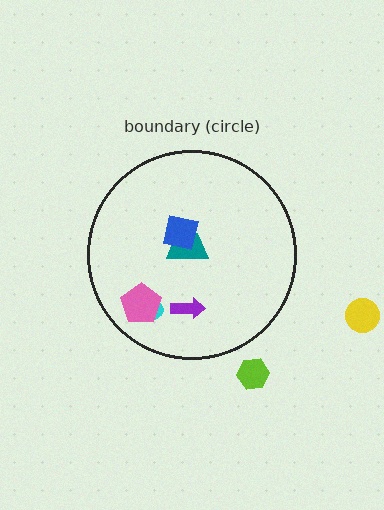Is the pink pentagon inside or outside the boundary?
Inside.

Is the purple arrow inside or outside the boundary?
Inside.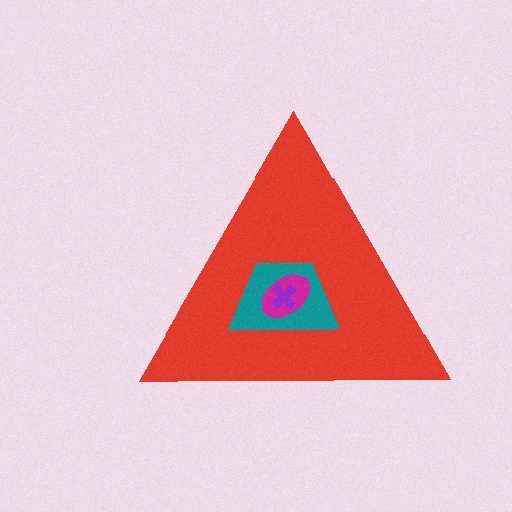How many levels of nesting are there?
4.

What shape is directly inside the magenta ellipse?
The purple cross.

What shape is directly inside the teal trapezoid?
The magenta ellipse.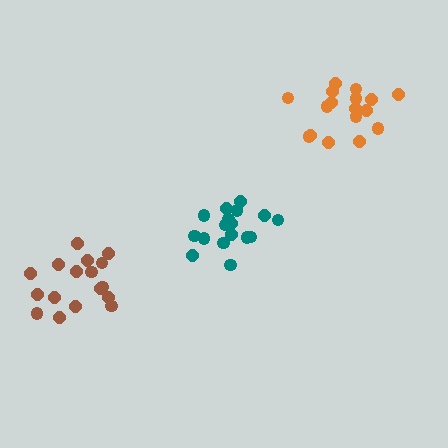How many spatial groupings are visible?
There are 3 spatial groupings.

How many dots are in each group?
Group 1: 17 dots, Group 2: 17 dots, Group 3: 17 dots (51 total).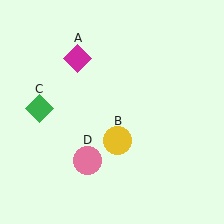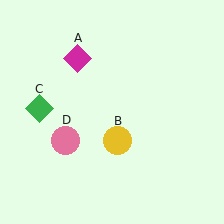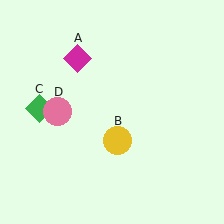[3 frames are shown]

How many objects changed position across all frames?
1 object changed position: pink circle (object D).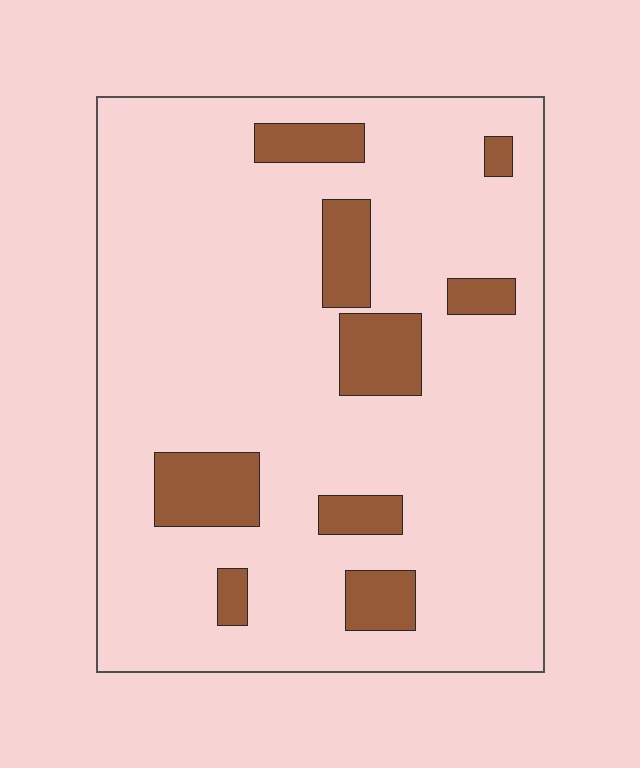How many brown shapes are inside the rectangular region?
9.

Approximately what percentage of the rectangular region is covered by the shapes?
Approximately 15%.